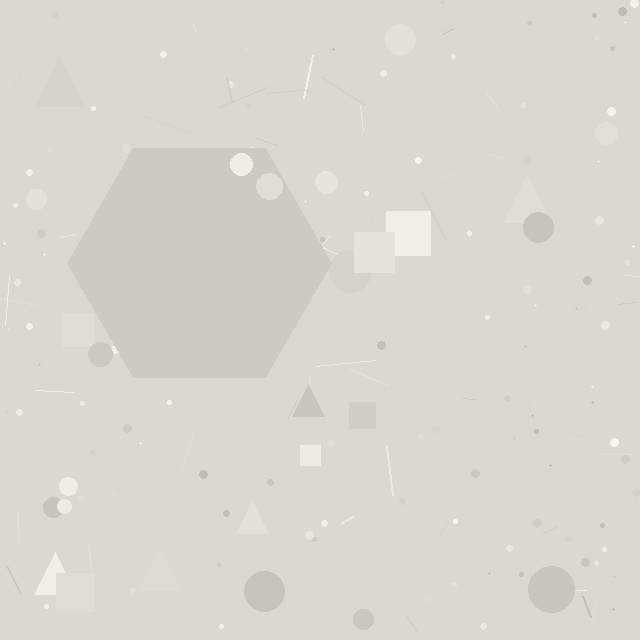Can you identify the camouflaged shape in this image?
The camouflaged shape is a hexagon.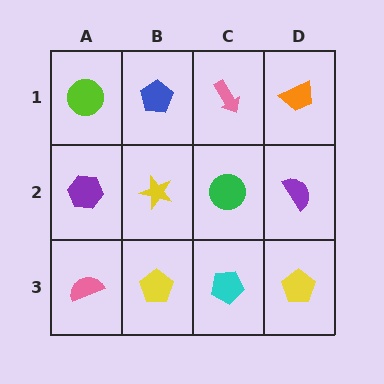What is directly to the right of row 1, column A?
A blue pentagon.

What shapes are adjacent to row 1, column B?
A yellow star (row 2, column B), a lime circle (row 1, column A), a pink arrow (row 1, column C).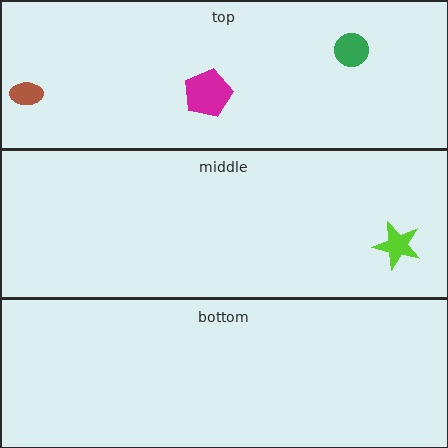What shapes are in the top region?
The magenta pentagon, the green circle, the brown ellipse.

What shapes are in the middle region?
The lime star.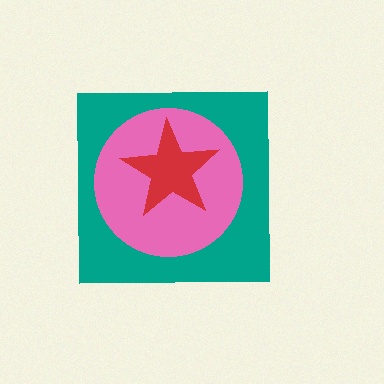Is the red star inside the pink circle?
Yes.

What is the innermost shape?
The red star.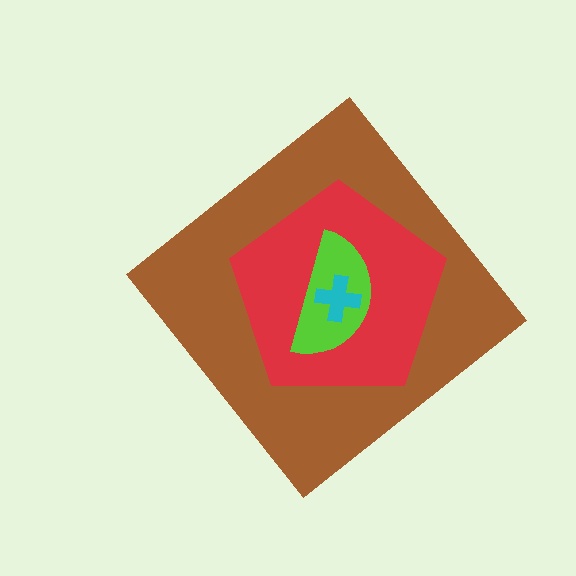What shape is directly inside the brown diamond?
The red pentagon.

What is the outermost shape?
The brown diamond.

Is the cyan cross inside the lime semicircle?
Yes.